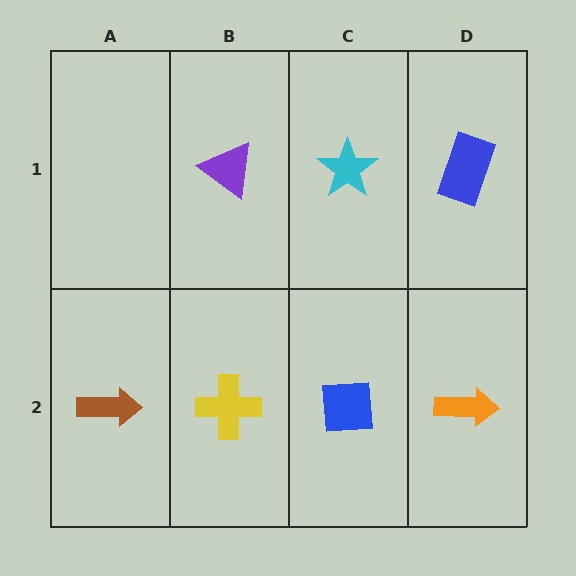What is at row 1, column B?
A purple triangle.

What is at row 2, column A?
A brown arrow.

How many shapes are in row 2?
4 shapes.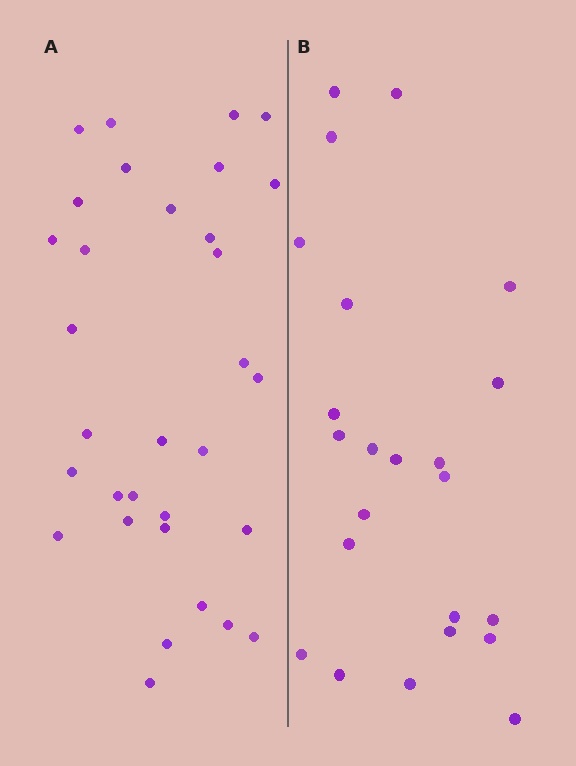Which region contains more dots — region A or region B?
Region A (the left region) has more dots.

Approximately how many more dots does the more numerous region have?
Region A has roughly 8 or so more dots than region B.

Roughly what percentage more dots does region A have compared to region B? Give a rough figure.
About 40% more.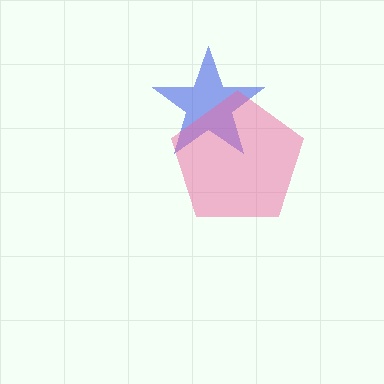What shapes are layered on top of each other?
The layered shapes are: a blue star, a pink pentagon.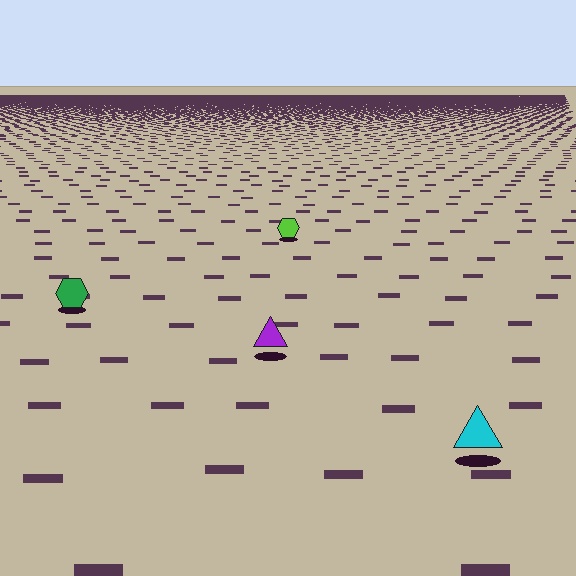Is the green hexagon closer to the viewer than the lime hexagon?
Yes. The green hexagon is closer — you can tell from the texture gradient: the ground texture is coarser near it.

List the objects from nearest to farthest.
From nearest to farthest: the cyan triangle, the purple triangle, the green hexagon, the lime hexagon.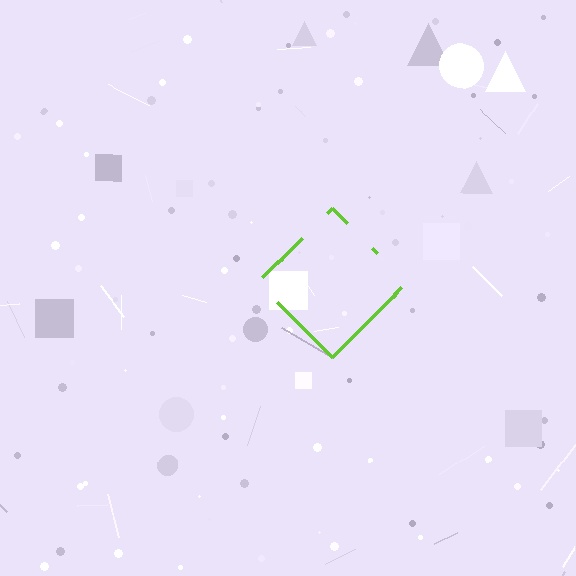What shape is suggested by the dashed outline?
The dashed outline suggests a diamond.